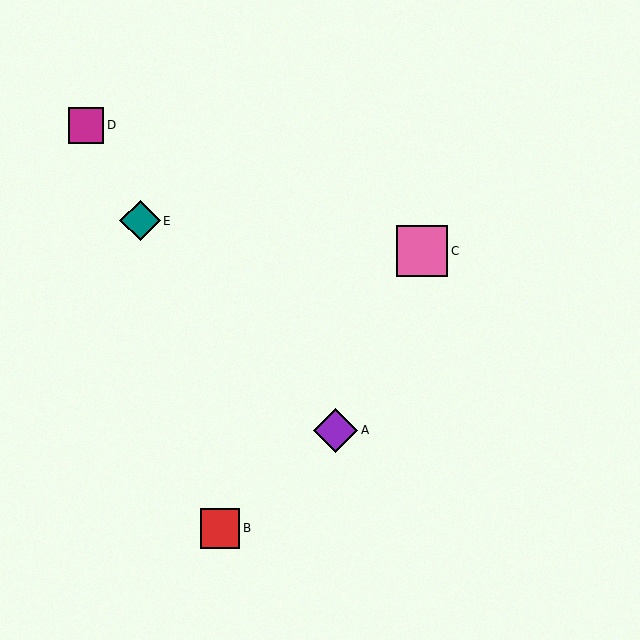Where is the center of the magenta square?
The center of the magenta square is at (86, 125).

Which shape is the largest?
The pink square (labeled C) is the largest.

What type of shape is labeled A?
Shape A is a purple diamond.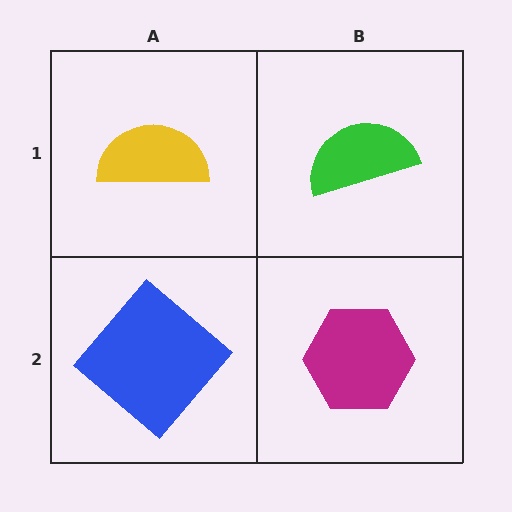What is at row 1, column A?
A yellow semicircle.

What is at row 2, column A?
A blue diamond.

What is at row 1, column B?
A green semicircle.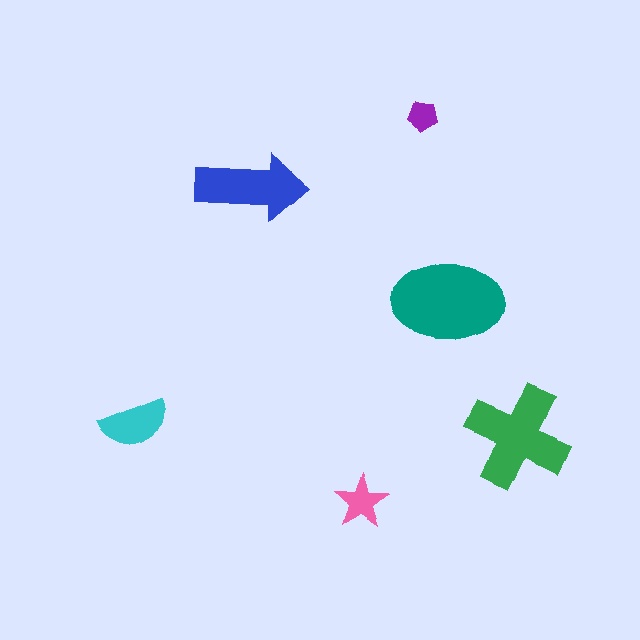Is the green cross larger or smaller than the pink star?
Larger.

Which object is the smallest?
The purple pentagon.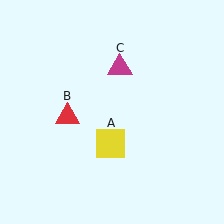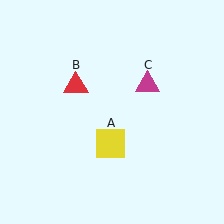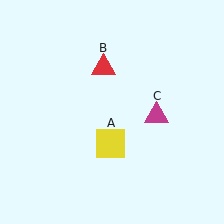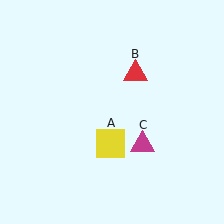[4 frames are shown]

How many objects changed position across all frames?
2 objects changed position: red triangle (object B), magenta triangle (object C).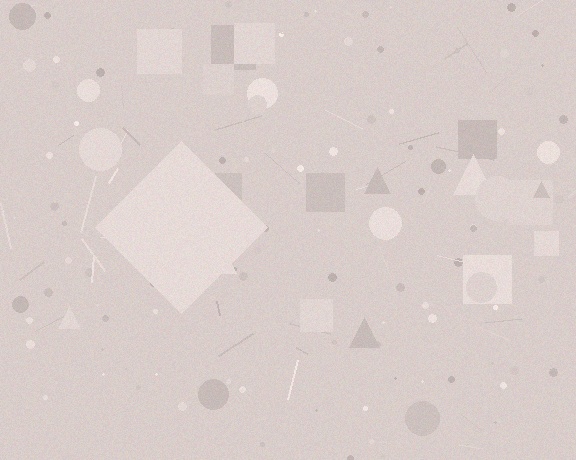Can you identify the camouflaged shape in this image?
The camouflaged shape is a diamond.